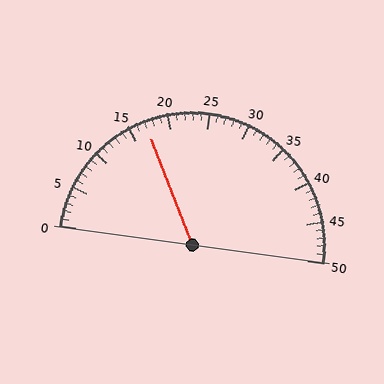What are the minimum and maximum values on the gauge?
The gauge ranges from 0 to 50.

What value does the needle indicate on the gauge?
The needle indicates approximately 17.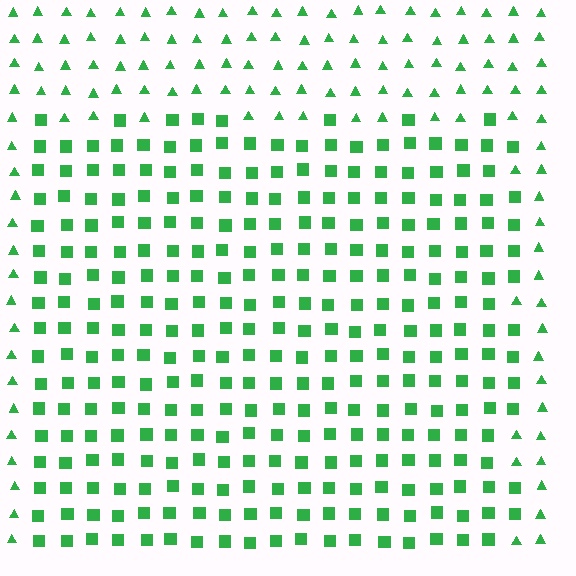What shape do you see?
I see a rectangle.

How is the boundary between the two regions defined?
The boundary is defined by a change in element shape: squares inside vs. triangles outside. All elements share the same color and spacing.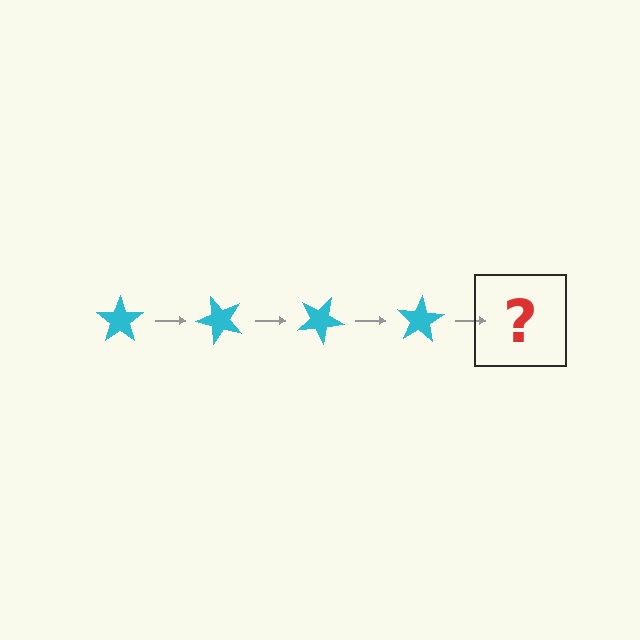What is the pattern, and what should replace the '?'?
The pattern is that the star rotates 50 degrees each step. The '?' should be a cyan star rotated 200 degrees.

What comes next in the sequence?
The next element should be a cyan star rotated 200 degrees.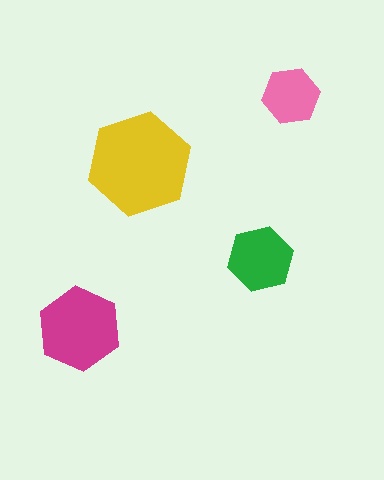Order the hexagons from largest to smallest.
the yellow one, the magenta one, the green one, the pink one.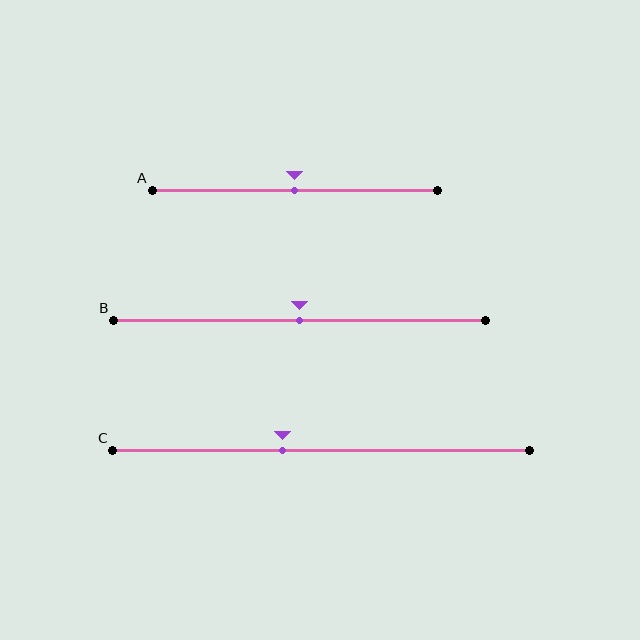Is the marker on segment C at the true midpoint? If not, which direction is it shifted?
No, the marker on segment C is shifted to the left by about 9% of the segment length.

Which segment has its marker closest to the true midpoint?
Segment A has its marker closest to the true midpoint.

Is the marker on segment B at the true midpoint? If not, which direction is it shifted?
Yes, the marker on segment B is at the true midpoint.